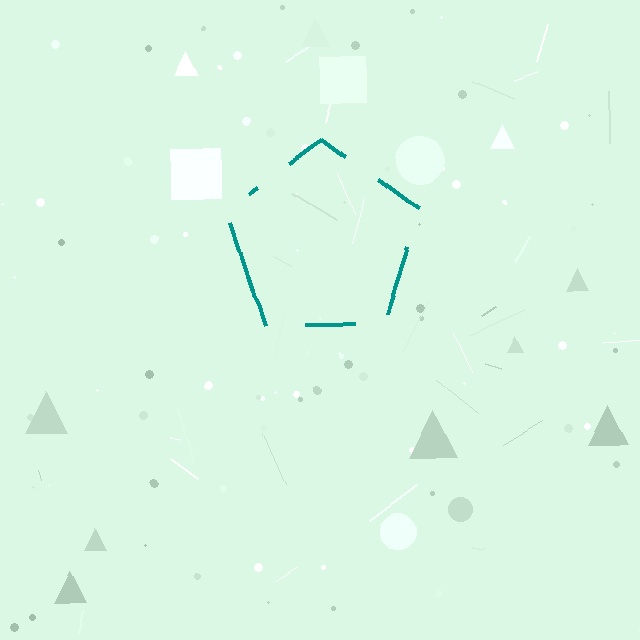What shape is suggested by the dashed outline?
The dashed outline suggests a pentagon.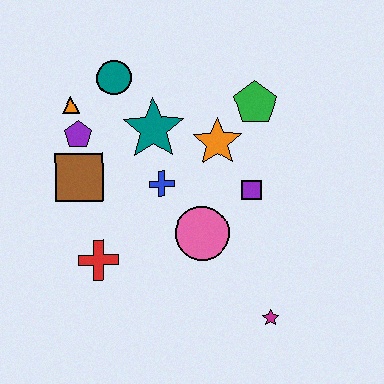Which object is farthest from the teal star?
The magenta star is farthest from the teal star.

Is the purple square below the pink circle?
No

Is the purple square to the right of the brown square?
Yes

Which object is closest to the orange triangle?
The purple pentagon is closest to the orange triangle.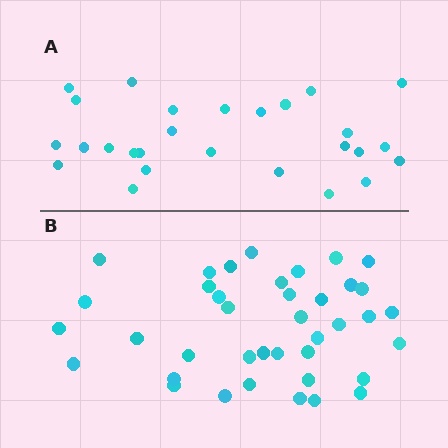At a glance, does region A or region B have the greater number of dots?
Region B (the bottom region) has more dots.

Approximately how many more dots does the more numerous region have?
Region B has roughly 12 or so more dots than region A.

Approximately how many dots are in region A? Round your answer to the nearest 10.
About 30 dots. (The exact count is 27, which rounds to 30.)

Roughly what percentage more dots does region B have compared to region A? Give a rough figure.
About 45% more.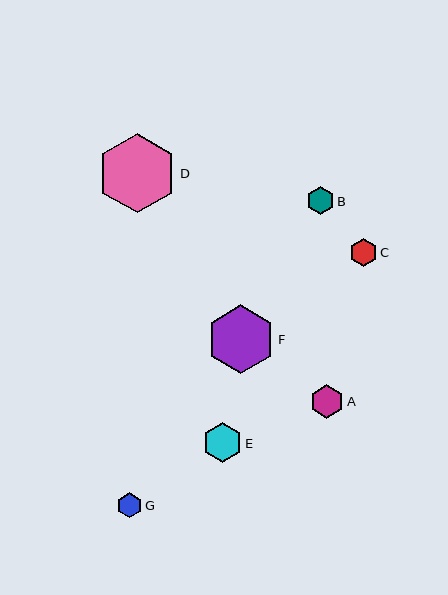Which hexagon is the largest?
Hexagon D is the largest with a size of approximately 80 pixels.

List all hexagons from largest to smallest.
From largest to smallest: D, F, E, A, B, C, G.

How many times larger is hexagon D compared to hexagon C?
Hexagon D is approximately 2.9 times the size of hexagon C.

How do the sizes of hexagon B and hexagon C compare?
Hexagon B and hexagon C are approximately the same size.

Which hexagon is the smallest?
Hexagon G is the smallest with a size of approximately 25 pixels.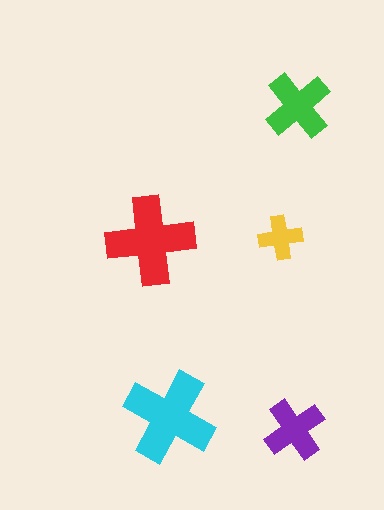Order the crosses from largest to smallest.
the cyan one, the red one, the green one, the purple one, the yellow one.